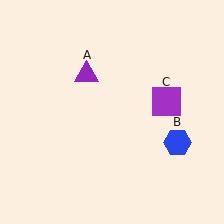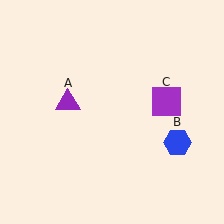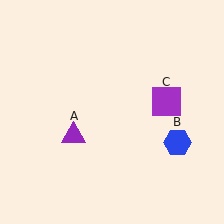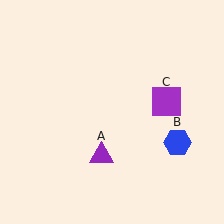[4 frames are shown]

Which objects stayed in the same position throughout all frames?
Blue hexagon (object B) and purple square (object C) remained stationary.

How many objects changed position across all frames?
1 object changed position: purple triangle (object A).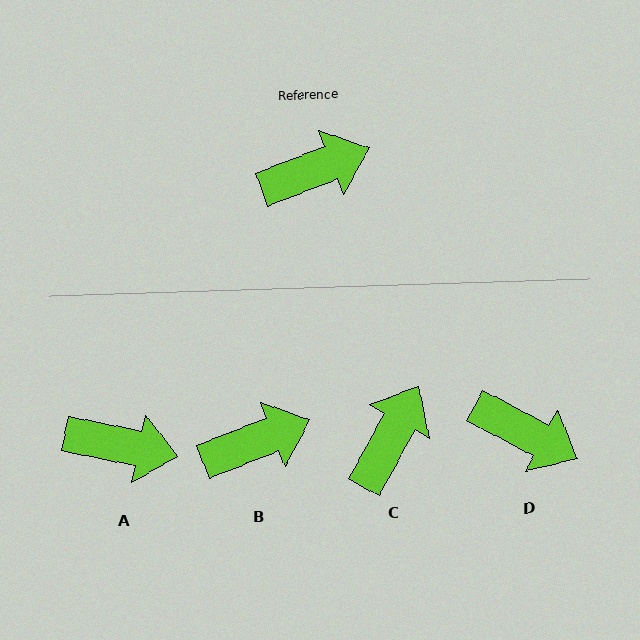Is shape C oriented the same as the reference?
No, it is off by about 40 degrees.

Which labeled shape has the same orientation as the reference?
B.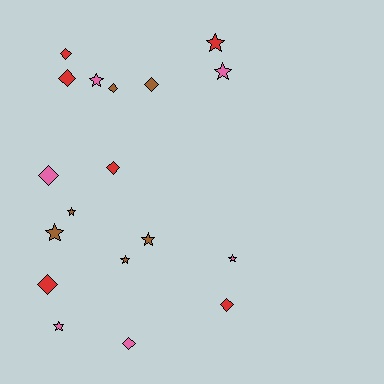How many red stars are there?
There is 1 red star.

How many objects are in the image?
There are 18 objects.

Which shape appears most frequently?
Star, with 9 objects.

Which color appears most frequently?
Brown, with 6 objects.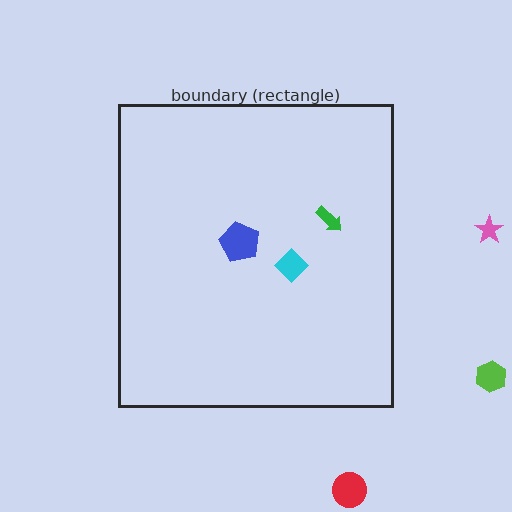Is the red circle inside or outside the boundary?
Outside.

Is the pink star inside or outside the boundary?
Outside.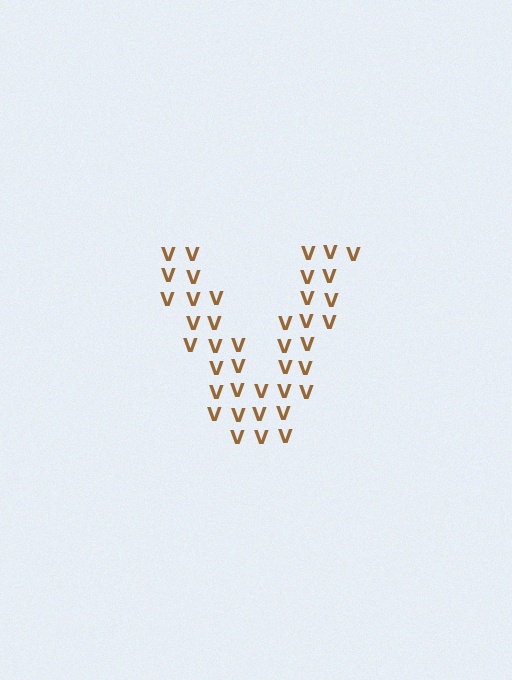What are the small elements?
The small elements are letter V's.